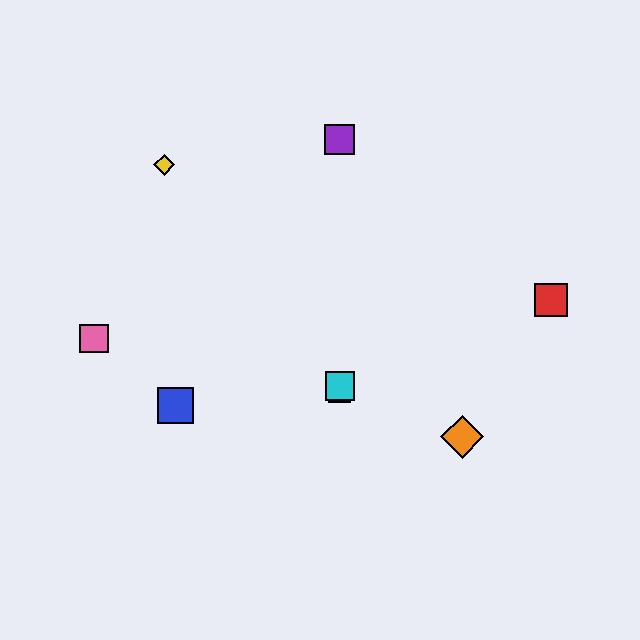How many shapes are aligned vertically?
3 shapes (the green square, the purple square, the cyan square) are aligned vertically.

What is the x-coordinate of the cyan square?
The cyan square is at x≈340.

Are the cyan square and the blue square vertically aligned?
No, the cyan square is at x≈340 and the blue square is at x≈176.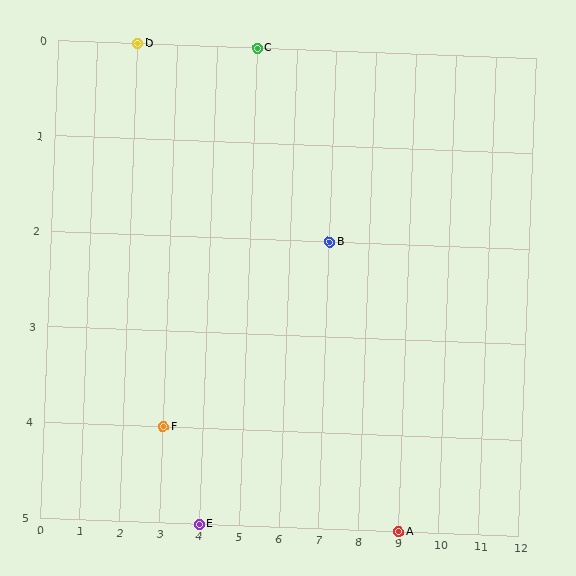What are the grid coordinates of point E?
Point E is at grid coordinates (4, 5).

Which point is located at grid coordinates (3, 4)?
Point F is at (3, 4).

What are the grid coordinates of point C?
Point C is at grid coordinates (5, 0).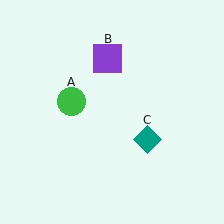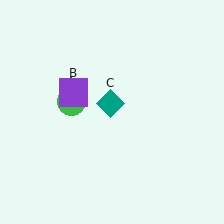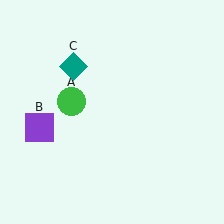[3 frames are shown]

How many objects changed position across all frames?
2 objects changed position: purple square (object B), teal diamond (object C).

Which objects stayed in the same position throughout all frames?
Green circle (object A) remained stationary.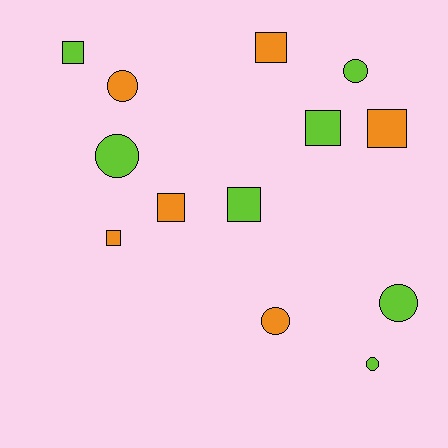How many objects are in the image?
There are 13 objects.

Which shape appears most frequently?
Square, with 7 objects.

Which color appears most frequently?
Lime, with 7 objects.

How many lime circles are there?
There are 4 lime circles.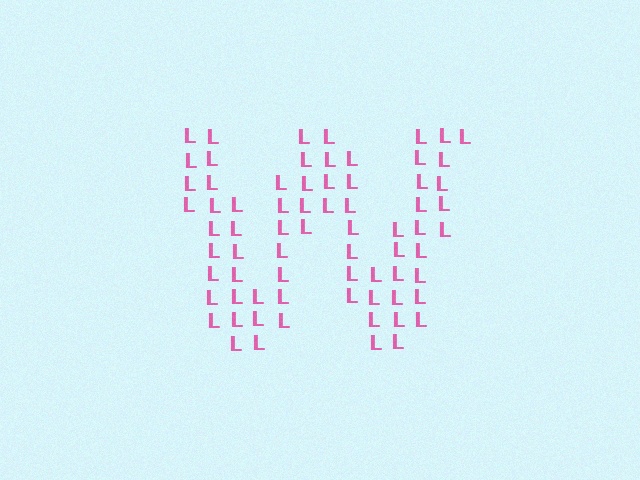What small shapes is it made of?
It is made of small letter L's.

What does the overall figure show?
The overall figure shows the letter W.